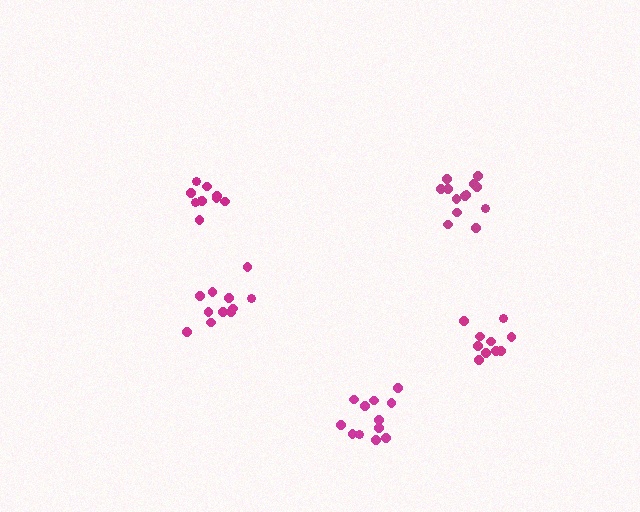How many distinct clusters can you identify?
There are 5 distinct clusters.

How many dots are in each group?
Group 1: 11 dots, Group 2: 13 dots, Group 3: 12 dots, Group 4: 10 dots, Group 5: 10 dots (56 total).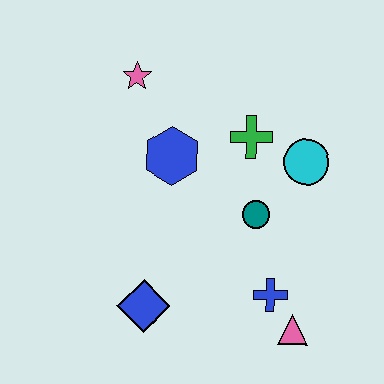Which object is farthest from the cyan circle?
The blue diamond is farthest from the cyan circle.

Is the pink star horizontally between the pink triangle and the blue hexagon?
No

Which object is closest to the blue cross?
The pink triangle is closest to the blue cross.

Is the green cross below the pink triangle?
No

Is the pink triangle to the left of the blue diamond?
No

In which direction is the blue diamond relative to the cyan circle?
The blue diamond is to the left of the cyan circle.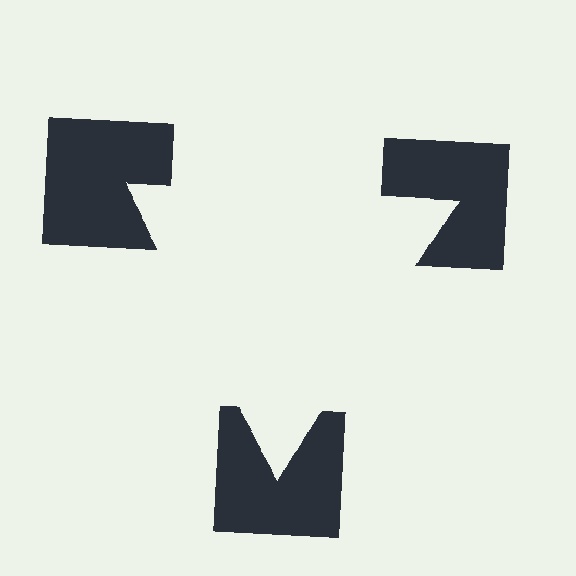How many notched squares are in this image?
There are 3 — one at each vertex of the illusory triangle.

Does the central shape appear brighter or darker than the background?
It typically appears slightly brighter than the background, even though no actual brightness change is drawn.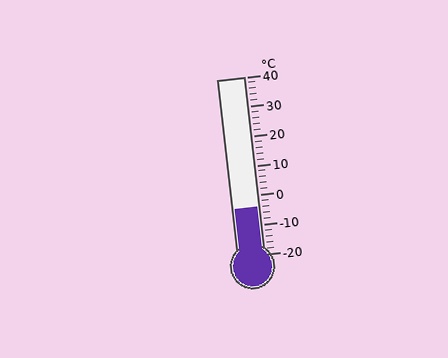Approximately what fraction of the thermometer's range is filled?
The thermometer is filled to approximately 25% of its range.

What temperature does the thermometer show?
The thermometer shows approximately -4°C.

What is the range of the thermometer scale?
The thermometer scale ranges from -20°C to 40°C.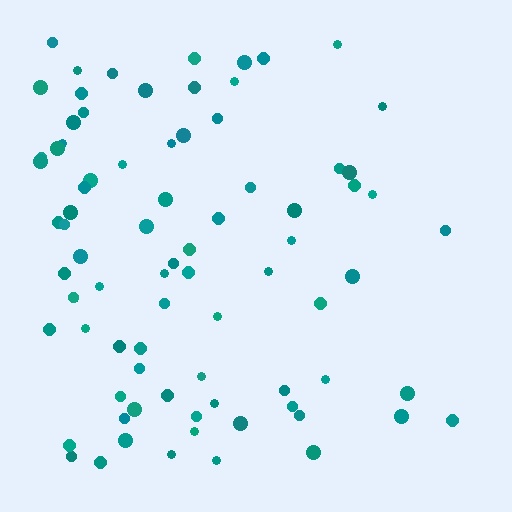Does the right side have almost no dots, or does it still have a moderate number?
Still a moderate number, just noticeably fewer than the left.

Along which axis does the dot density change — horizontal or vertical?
Horizontal.